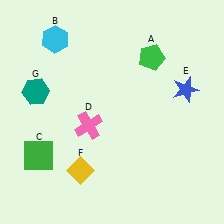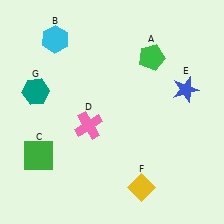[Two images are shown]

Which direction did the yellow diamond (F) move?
The yellow diamond (F) moved right.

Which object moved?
The yellow diamond (F) moved right.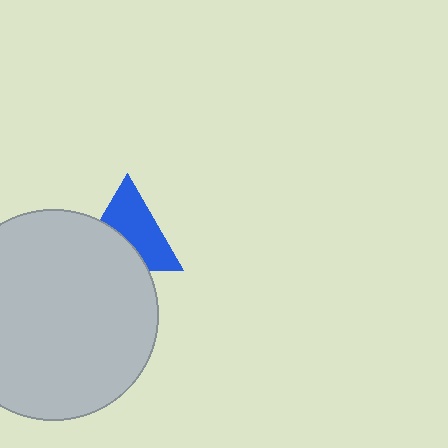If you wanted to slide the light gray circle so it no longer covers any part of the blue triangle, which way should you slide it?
Slide it down — that is the most direct way to separate the two shapes.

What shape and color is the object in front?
The object in front is a light gray circle.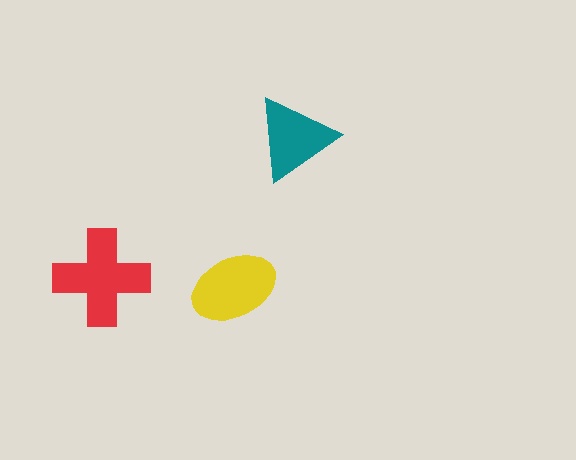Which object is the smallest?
The teal triangle.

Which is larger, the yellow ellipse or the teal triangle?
The yellow ellipse.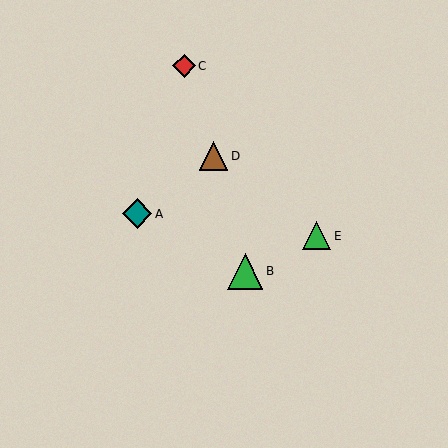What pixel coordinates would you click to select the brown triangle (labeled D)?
Click at (214, 156) to select the brown triangle D.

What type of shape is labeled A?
Shape A is a teal diamond.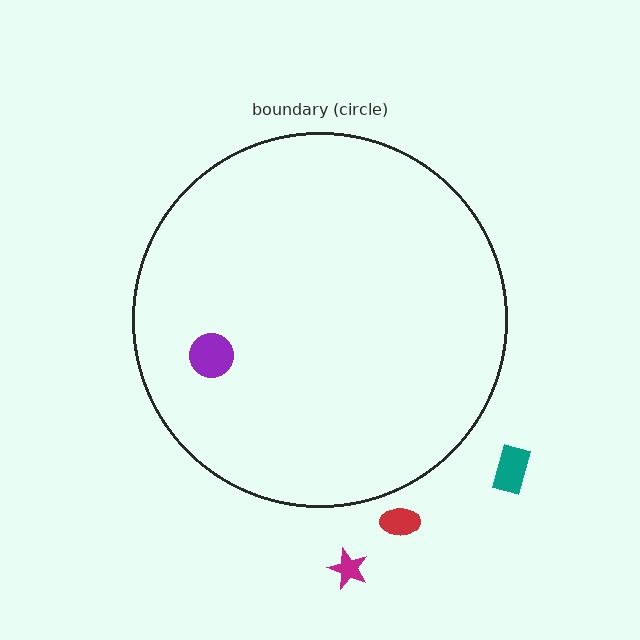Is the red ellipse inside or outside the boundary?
Outside.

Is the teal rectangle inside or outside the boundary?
Outside.